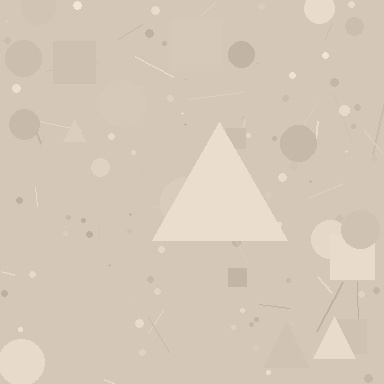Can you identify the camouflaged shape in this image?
The camouflaged shape is a triangle.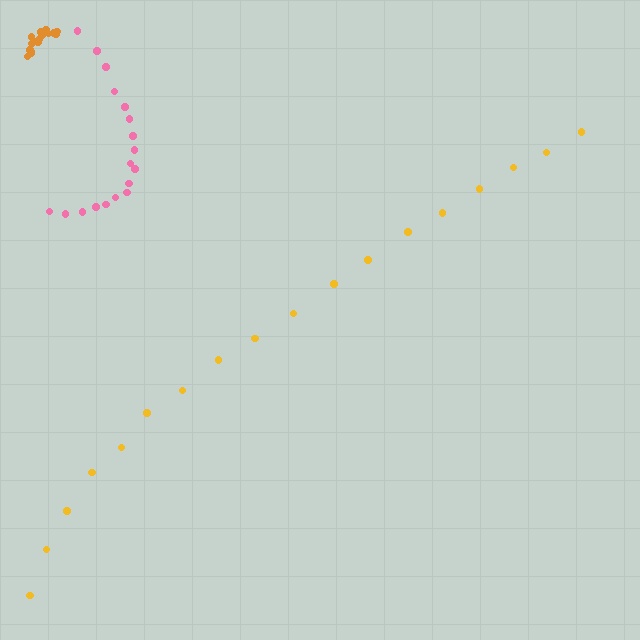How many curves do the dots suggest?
There are 3 distinct paths.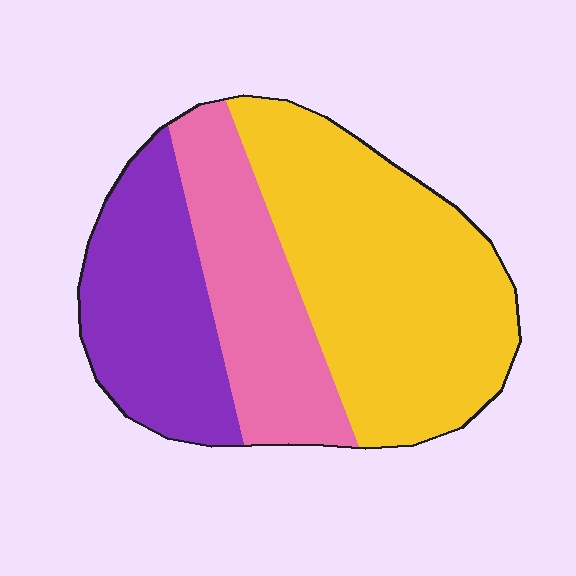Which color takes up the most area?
Yellow, at roughly 50%.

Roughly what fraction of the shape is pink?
Pink takes up about one quarter (1/4) of the shape.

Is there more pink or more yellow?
Yellow.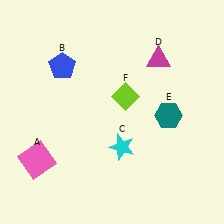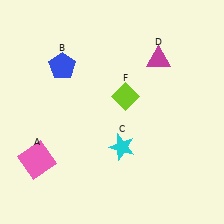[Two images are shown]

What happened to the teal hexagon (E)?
The teal hexagon (E) was removed in Image 2. It was in the bottom-right area of Image 1.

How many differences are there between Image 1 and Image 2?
There is 1 difference between the two images.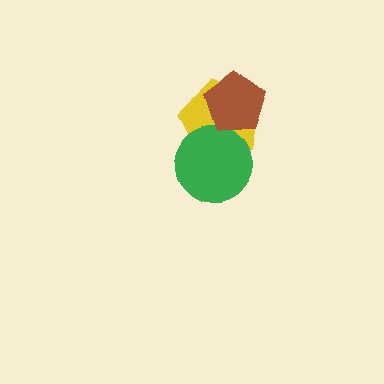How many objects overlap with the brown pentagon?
1 object overlaps with the brown pentagon.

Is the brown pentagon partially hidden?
No, no other shape covers it.